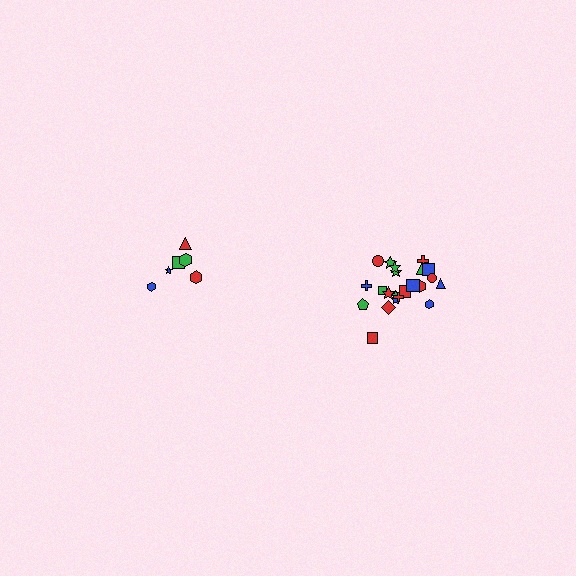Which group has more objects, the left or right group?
The right group.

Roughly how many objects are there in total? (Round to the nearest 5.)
Roughly 30 objects in total.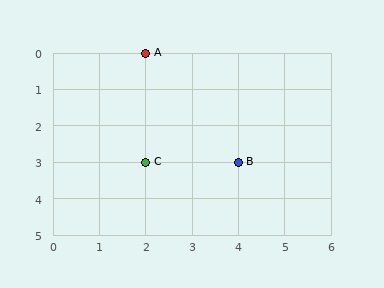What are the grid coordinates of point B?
Point B is at grid coordinates (4, 3).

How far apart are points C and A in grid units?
Points C and A are 3 rows apart.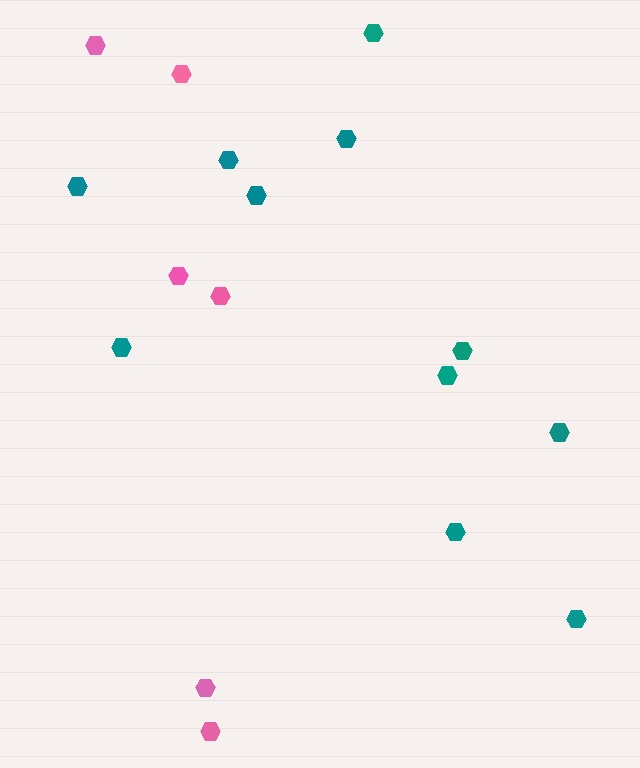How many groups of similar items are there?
There are 2 groups: one group of teal hexagons (11) and one group of pink hexagons (6).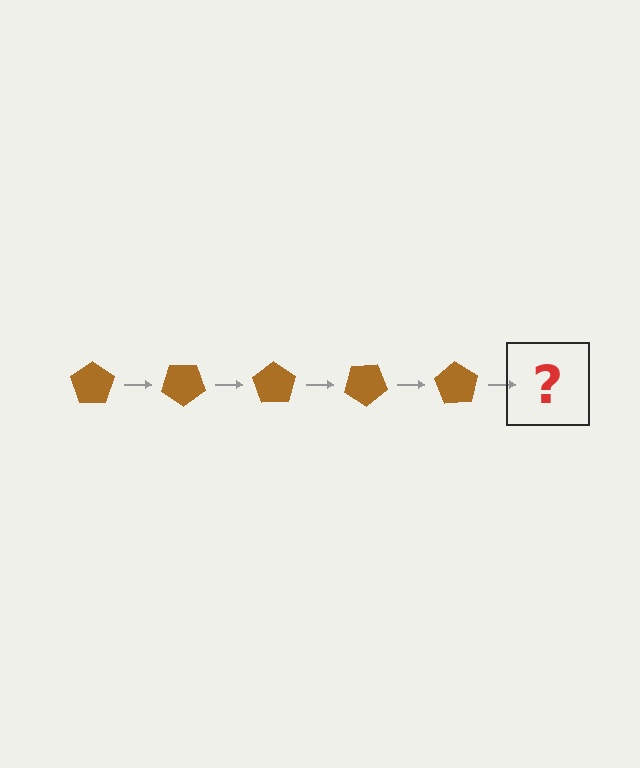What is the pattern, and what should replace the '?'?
The pattern is that the pentagon rotates 35 degrees each step. The '?' should be a brown pentagon rotated 175 degrees.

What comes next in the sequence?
The next element should be a brown pentagon rotated 175 degrees.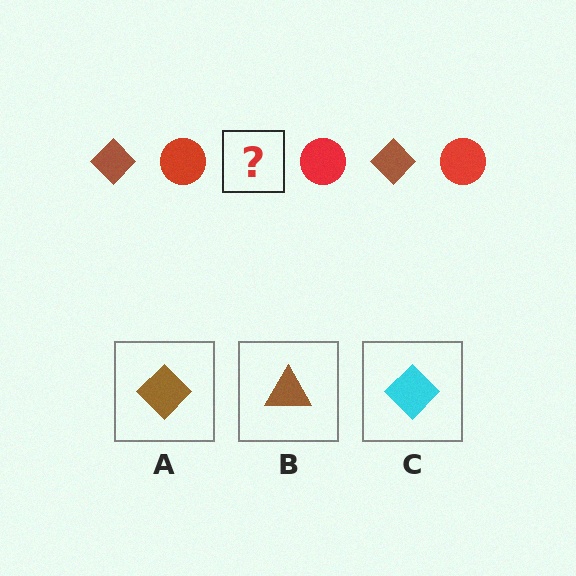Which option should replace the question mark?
Option A.